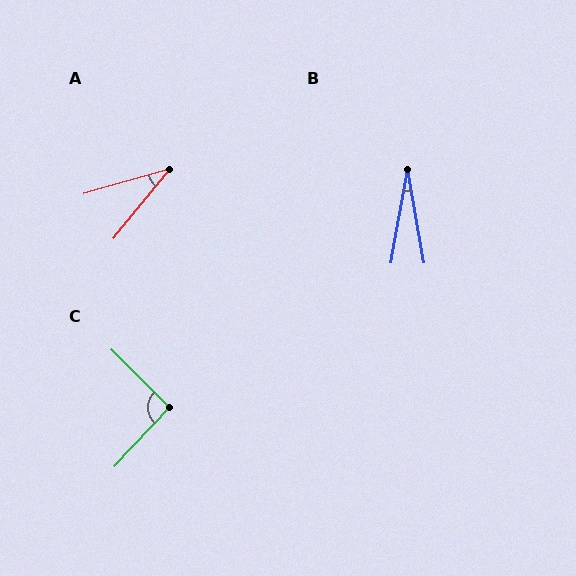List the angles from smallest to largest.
B (20°), A (35°), C (92°).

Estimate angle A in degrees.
Approximately 35 degrees.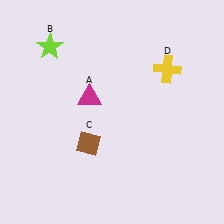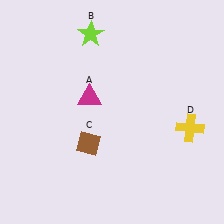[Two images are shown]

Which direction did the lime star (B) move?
The lime star (B) moved right.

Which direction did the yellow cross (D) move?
The yellow cross (D) moved down.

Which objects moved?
The objects that moved are: the lime star (B), the yellow cross (D).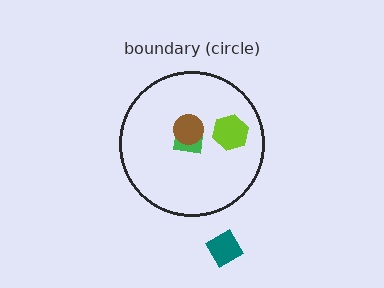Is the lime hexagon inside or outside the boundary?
Inside.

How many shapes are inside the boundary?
3 inside, 1 outside.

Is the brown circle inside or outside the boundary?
Inside.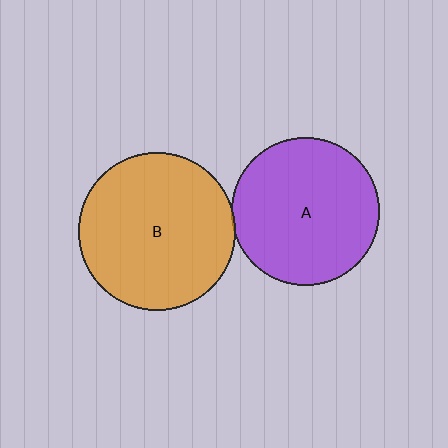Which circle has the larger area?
Circle B (orange).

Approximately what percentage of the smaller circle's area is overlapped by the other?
Approximately 5%.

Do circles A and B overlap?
Yes.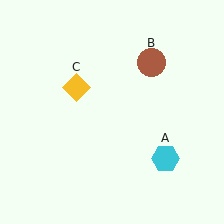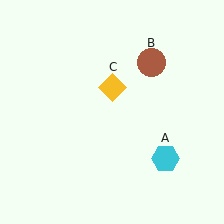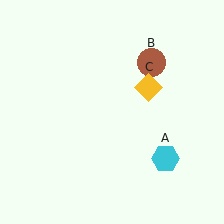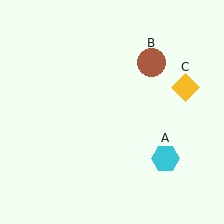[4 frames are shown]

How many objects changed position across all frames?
1 object changed position: yellow diamond (object C).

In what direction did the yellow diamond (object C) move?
The yellow diamond (object C) moved right.